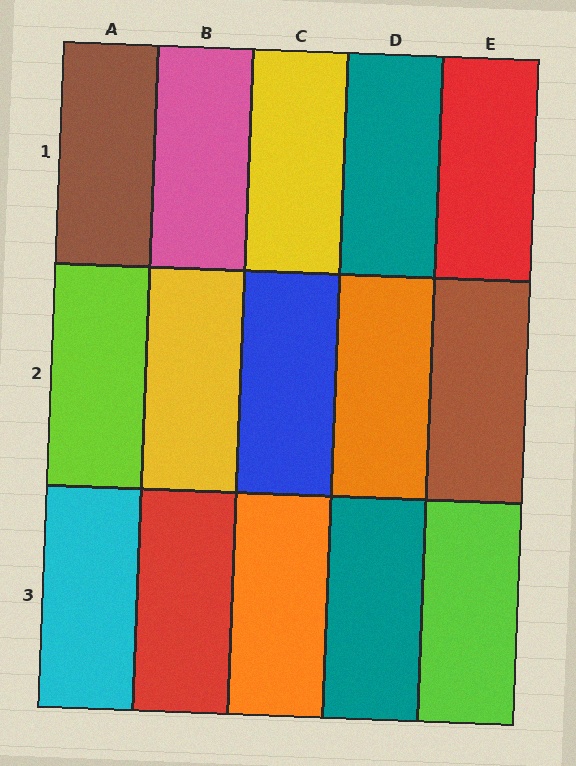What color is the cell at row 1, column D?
Teal.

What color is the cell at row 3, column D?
Teal.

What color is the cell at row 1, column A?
Brown.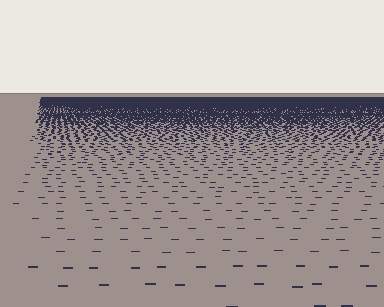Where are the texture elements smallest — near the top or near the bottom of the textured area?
Near the top.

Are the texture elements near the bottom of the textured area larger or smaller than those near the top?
Larger. Near the bottom, elements are closer to the viewer and appear at a bigger on-screen size.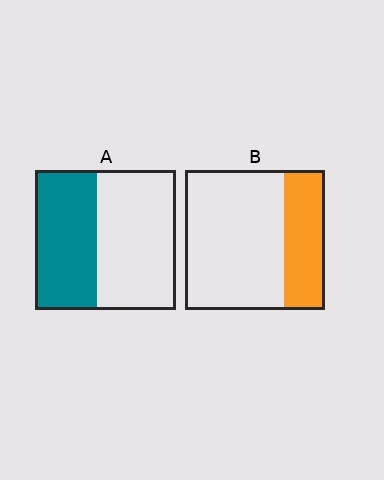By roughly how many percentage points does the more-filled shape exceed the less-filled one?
By roughly 15 percentage points (A over B).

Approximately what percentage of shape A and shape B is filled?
A is approximately 45% and B is approximately 30%.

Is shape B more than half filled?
No.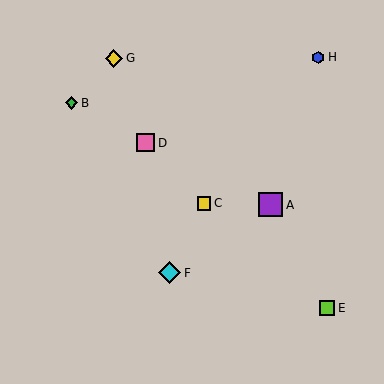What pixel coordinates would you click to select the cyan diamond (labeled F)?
Click at (170, 273) to select the cyan diamond F.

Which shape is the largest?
The purple square (labeled A) is the largest.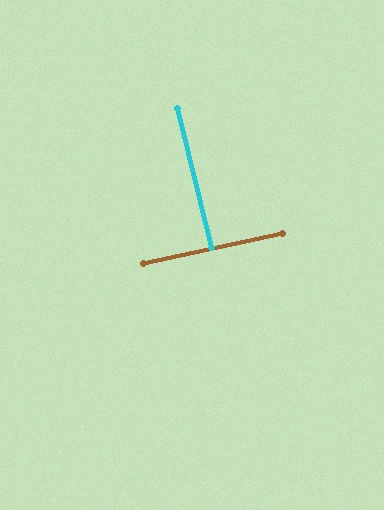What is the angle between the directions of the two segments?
Approximately 89 degrees.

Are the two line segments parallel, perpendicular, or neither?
Perpendicular — they meet at approximately 89°.